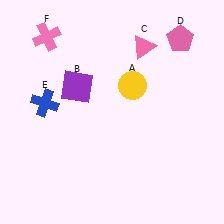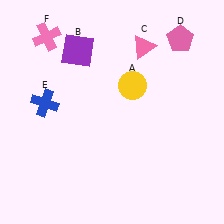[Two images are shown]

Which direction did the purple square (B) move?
The purple square (B) moved up.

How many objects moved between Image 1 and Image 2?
1 object moved between the two images.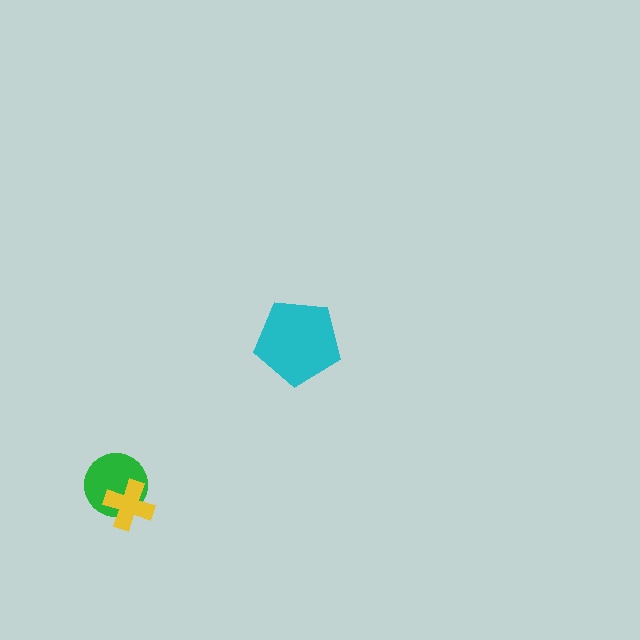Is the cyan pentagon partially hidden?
No, no other shape covers it.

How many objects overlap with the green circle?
1 object overlaps with the green circle.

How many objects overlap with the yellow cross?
1 object overlaps with the yellow cross.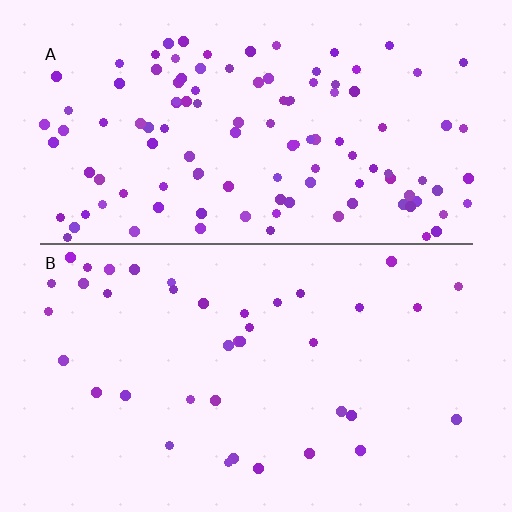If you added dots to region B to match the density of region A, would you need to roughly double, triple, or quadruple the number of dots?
Approximately triple.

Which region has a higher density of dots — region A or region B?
A (the top).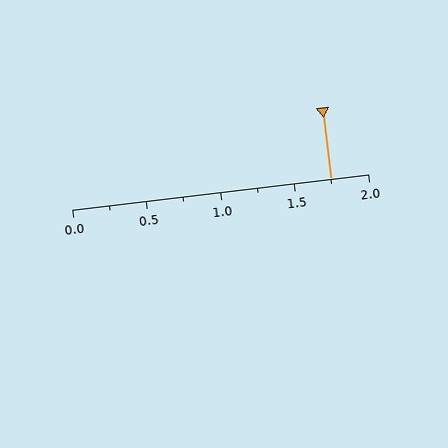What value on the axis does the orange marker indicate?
The marker indicates approximately 1.75.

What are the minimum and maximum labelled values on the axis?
The axis runs from 0.0 to 2.0.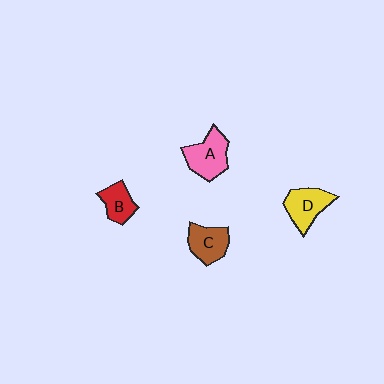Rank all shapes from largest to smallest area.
From largest to smallest: A (pink), D (yellow), C (brown), B (red).